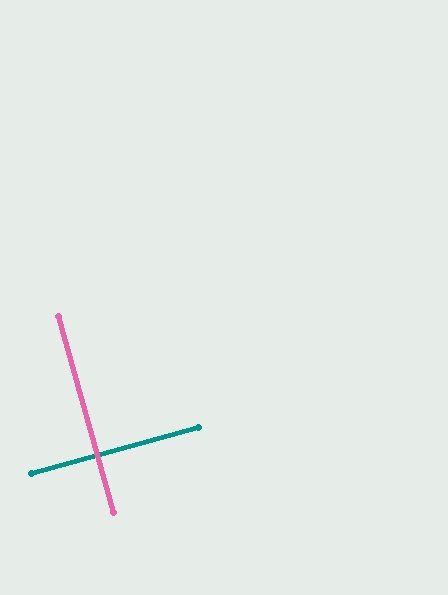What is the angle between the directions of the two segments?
Approximately 90 degrees.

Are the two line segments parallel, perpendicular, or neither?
Perpendicular — they meet at approximately 90°.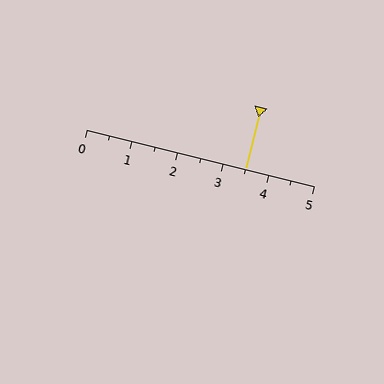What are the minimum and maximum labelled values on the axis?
The axis runs from 0 to 5.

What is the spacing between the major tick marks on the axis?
The major ticks are spaced 1 apart.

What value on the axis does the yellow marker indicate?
The marker indicates approximately 3.5.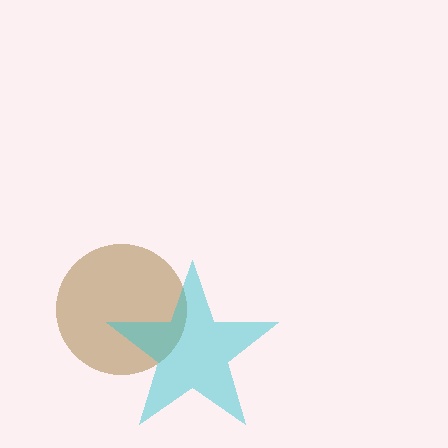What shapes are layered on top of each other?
The layered shapes are: a brown circle, a cyan star.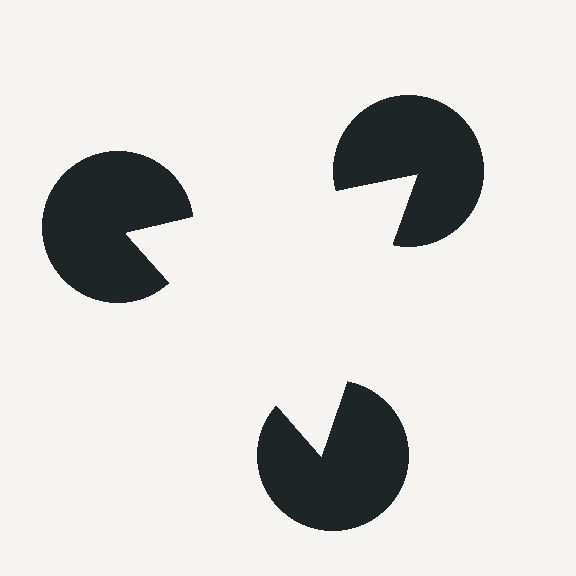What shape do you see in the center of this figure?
An illusory triangle — its edges are inferred from the aligned wedge cuts in the pac-man discs, not physically drawn.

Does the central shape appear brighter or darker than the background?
It typically appears slightly brighter than the background, even though no actual brightness change is drawn.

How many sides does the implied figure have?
3 sides.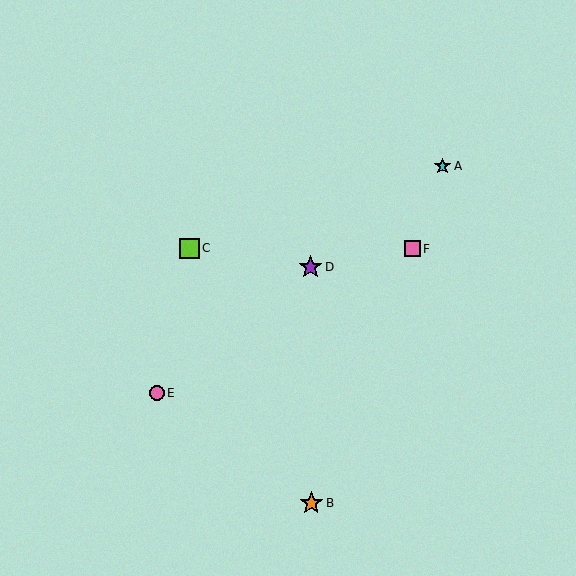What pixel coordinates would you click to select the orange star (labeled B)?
Click at (311, 503) to select the orange star B.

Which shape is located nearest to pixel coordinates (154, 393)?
The pink circle (labeled E) at (157, 393) is nearest to that location.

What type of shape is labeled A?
Shape A is a cyan star.